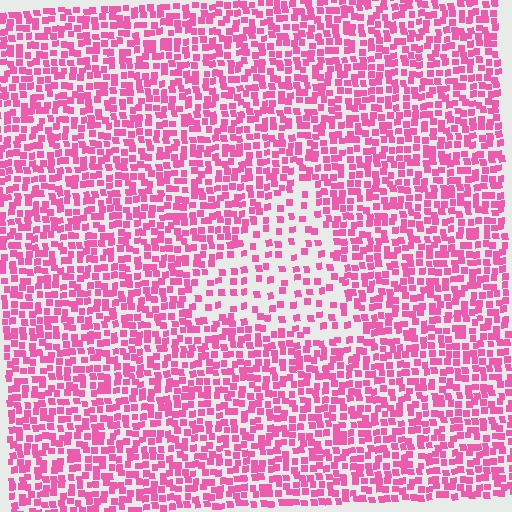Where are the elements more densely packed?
The elements are more densely packed outside the triangle boundary.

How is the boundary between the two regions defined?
The boundary is defined by a change in element density (approximately 2.3x ratio). All elements are the same color, size, and shape.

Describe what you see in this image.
The image contains small pink elements arranged at two different densities. A triangle-shaped region is visible where the elements are less densely packed than the surrounding area.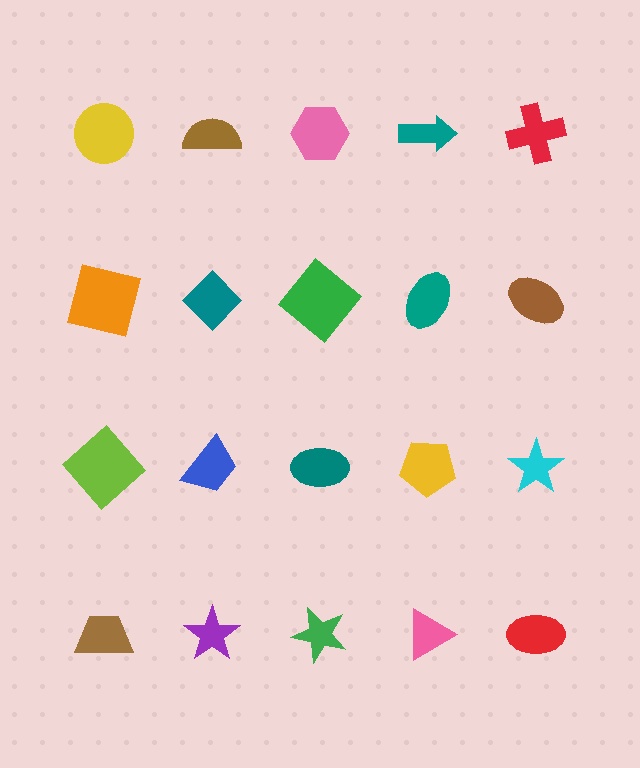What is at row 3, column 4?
A yellow pentagon.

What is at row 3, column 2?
A blue trapezoid.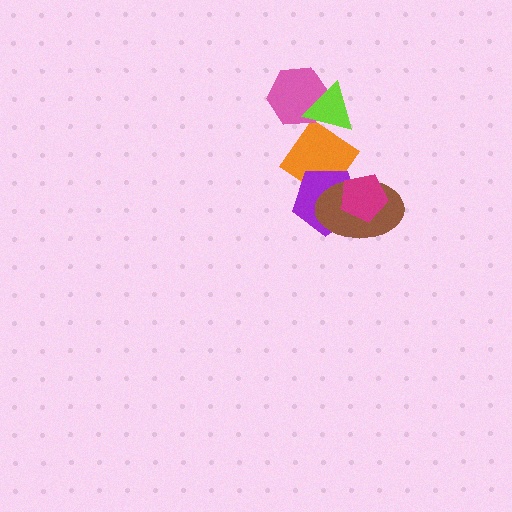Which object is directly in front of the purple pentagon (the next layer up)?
The brown ellipse is directly in front of the purple pentagon.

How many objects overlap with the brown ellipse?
3 objects overlap with the brown ellipse.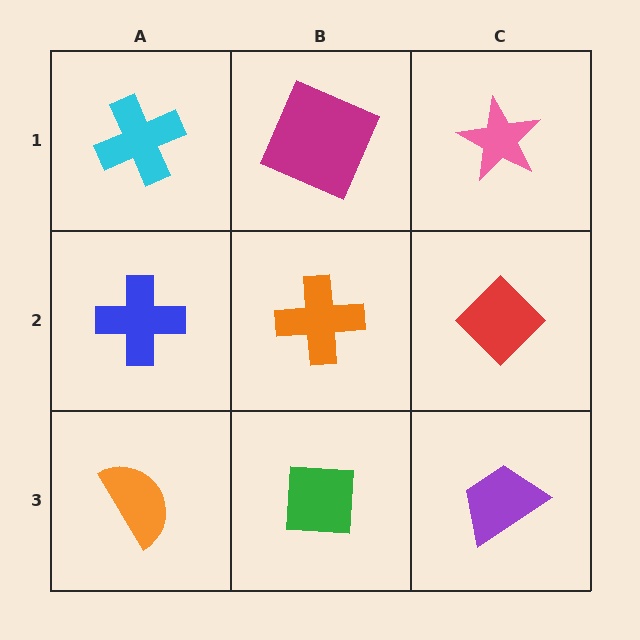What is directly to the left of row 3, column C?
A green square.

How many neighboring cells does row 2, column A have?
3.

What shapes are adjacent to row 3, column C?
A red diamond (row 2, column C), a green square (row 3, column B).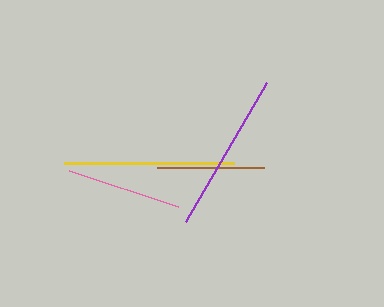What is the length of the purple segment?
The purple segment is approximately 161 pixels long.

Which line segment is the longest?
The yellow line is the longest at approximately 169 pixels.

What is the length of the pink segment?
The pink segment is approximately 115 pixels long.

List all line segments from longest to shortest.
From longest to shortest: yellow, purple, pink, brown.